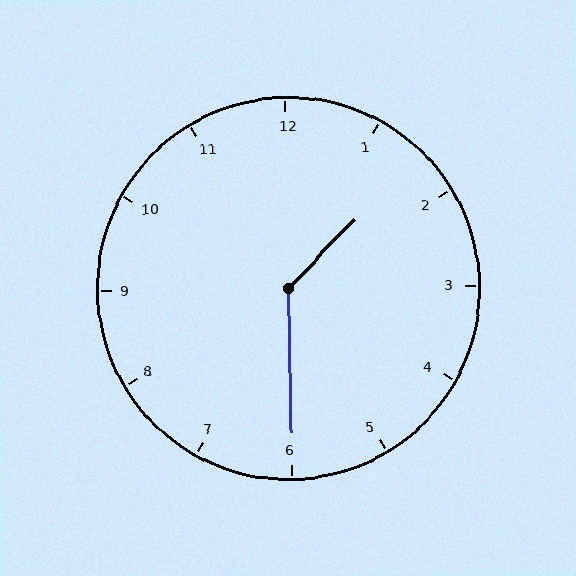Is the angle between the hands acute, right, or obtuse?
It is obtuse.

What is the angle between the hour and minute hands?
Approximately 135 degrees.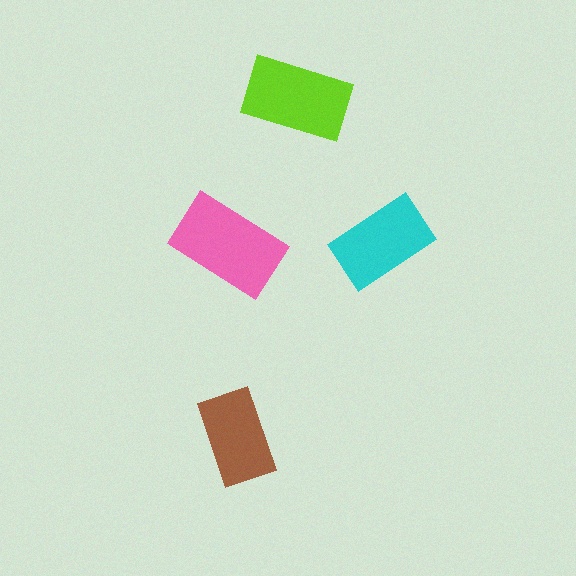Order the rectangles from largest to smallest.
the pink one, the lime one, the cyan one, the brown one.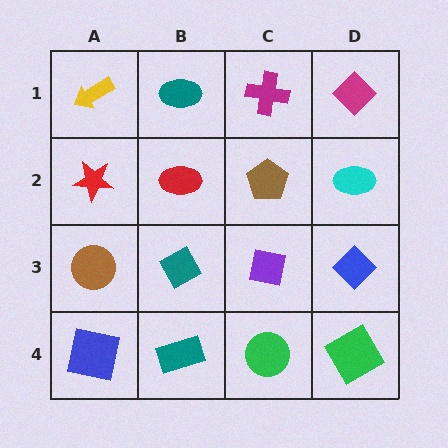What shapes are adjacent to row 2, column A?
A yellow arrow (row 1, column A), a brown circle (row 3, column A), a red ellipse (row 2, column B).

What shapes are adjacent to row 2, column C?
A magenta cross (row 1, column C), a purple square (row 3, column C), a red ellipse (row 2, column B), a cyan ellipse (row 2, column D).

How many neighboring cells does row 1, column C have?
3.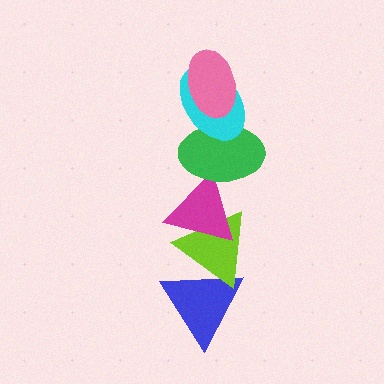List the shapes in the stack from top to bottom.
From top to bottom: the pink ellipse, the cyan ellipse, the green ellipse, the magenta triangle, the lime triangle, the blue triangle.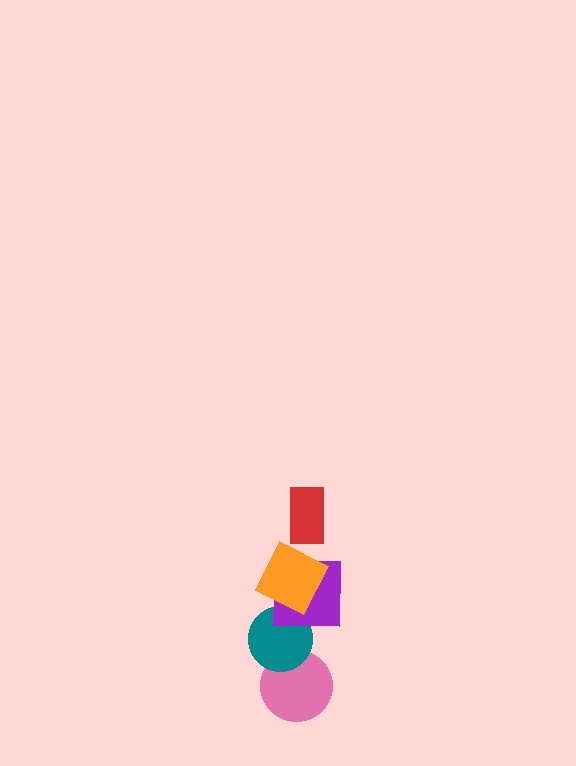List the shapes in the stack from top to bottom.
From top to bottom: the red rectangle, the orange square, the purple square, the teal circle, the pink circle.